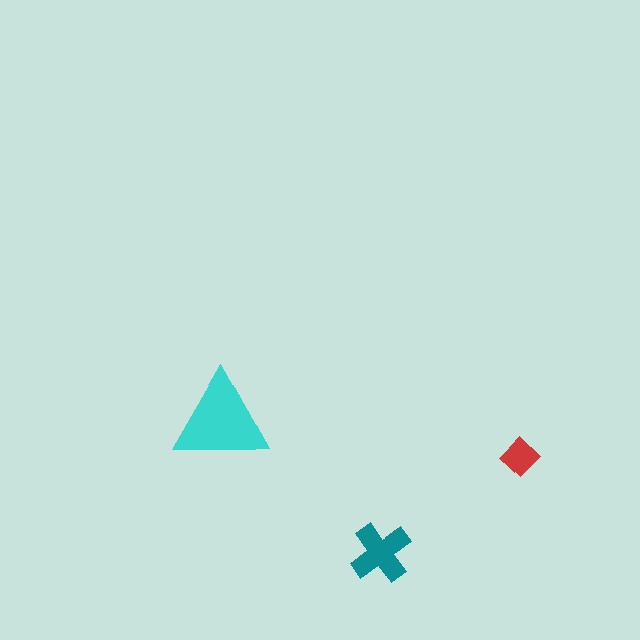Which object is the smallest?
The red diamond.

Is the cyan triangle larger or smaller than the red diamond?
Larger.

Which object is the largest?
The cyan triangle.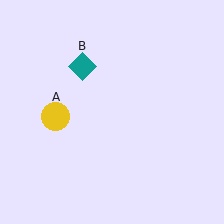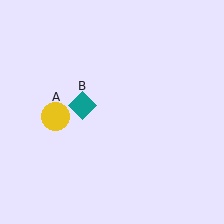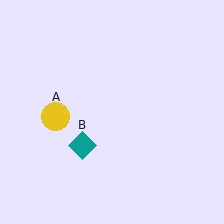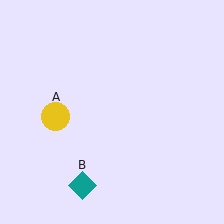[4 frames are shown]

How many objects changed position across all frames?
1 object changed position: teal diamond (object B).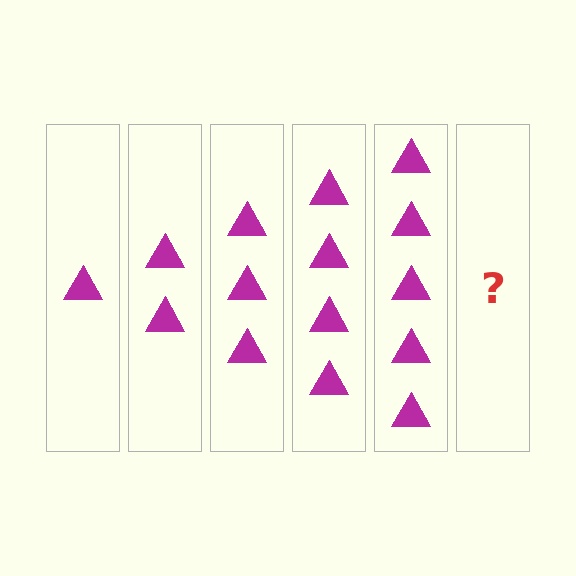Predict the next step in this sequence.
The next step is 6 triangles.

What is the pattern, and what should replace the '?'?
The pattern is that each step adds one more triangle. The '?' should be 6 triangles.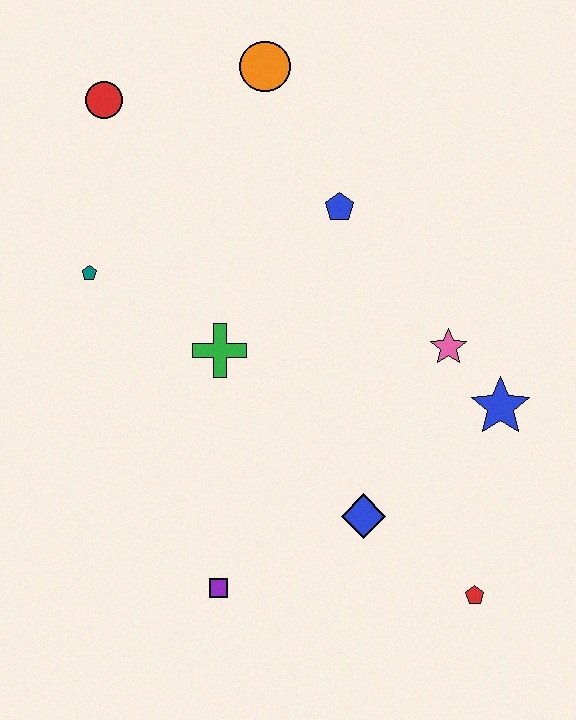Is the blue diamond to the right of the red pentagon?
No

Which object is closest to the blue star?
The pink star is closest to the blue star.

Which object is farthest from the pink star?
The red circle is farthest from the pink star.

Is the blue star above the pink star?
No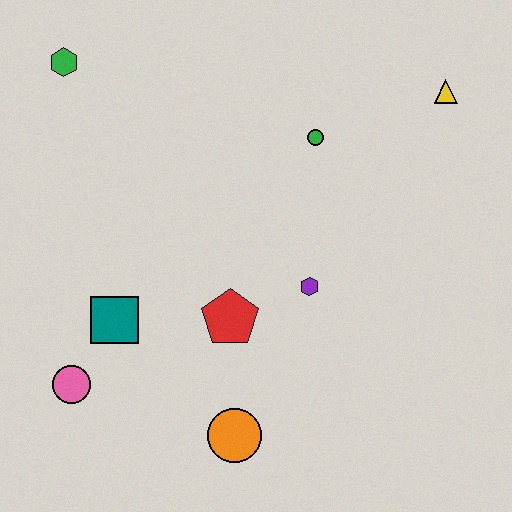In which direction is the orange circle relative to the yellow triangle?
The orange circle is below the yellow triangle.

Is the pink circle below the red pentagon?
Yes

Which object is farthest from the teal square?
The yellow triangle is farthest from the teal square.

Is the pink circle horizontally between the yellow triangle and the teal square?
No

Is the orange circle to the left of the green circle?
Yes